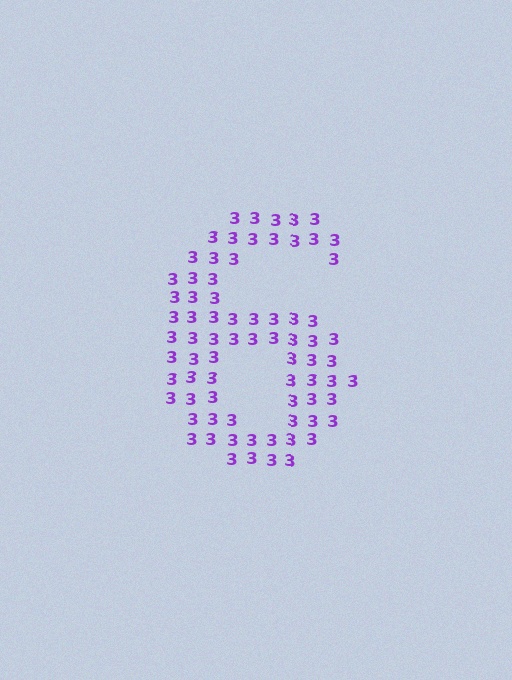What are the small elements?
The small elements are digit 3's.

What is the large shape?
The large shape is the digit 6.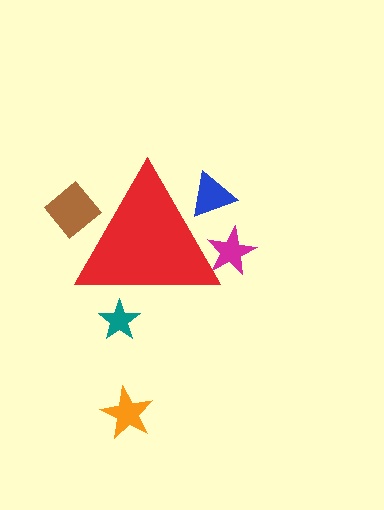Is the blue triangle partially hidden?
Yes, the blue triangle is partially hidden behind the red triangle.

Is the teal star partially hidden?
Yes, the teal star is partially hidden behind the red triangle.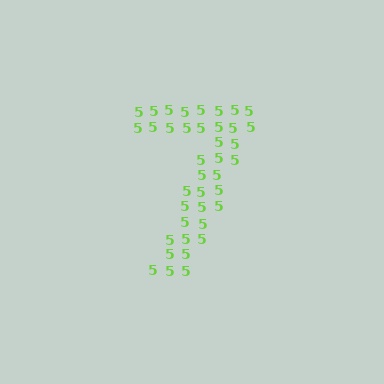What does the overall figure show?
The overall figure shows the digit 7.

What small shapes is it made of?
It is made of small digit 5's.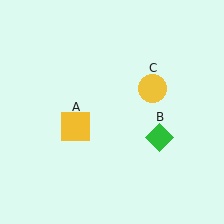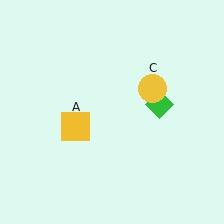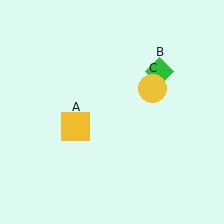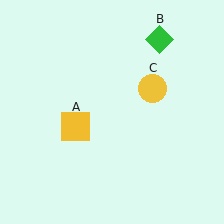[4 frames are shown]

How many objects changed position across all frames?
1 object changed position: green diamond (object B).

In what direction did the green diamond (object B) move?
The green diamond (object B) moved up.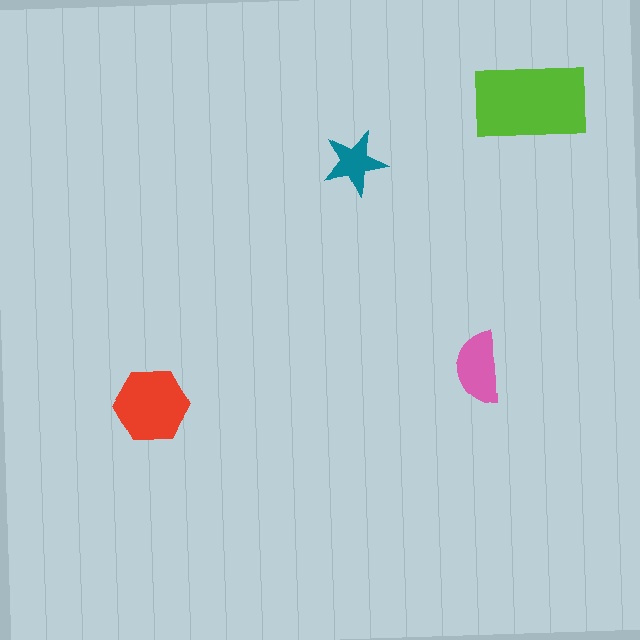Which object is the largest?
The lime rectangle.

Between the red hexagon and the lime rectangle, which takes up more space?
The lime rectangle.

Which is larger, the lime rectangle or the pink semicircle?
The lime rectangle.